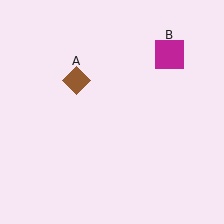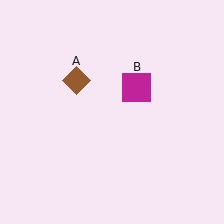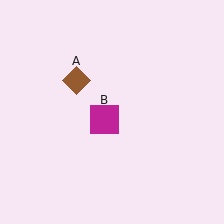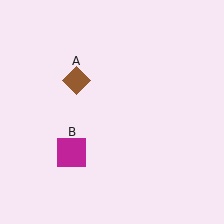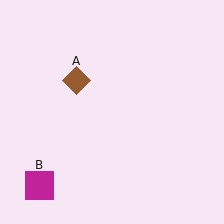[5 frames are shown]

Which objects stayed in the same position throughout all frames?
Brown diamond (object A) remained stationary.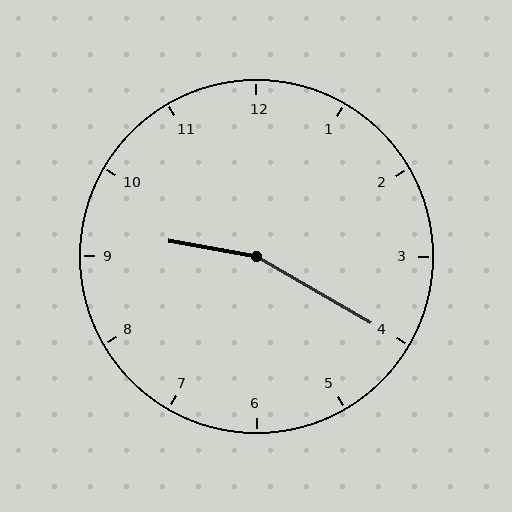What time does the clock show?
9:20.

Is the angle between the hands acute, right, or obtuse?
It is obtuse.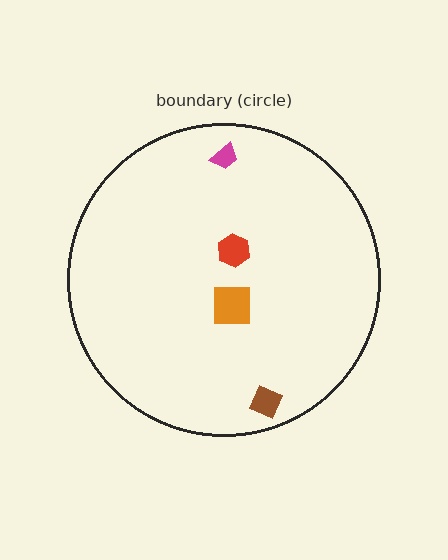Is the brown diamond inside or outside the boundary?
Inside.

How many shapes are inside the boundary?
4 inside, 0 outside.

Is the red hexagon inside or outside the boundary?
Inside.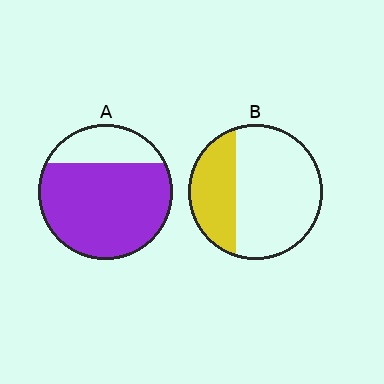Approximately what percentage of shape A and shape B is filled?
A is approximately 75% and B is approximately 30%.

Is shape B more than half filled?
No.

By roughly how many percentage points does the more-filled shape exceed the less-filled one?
By roughly 45 percentage points (A over B).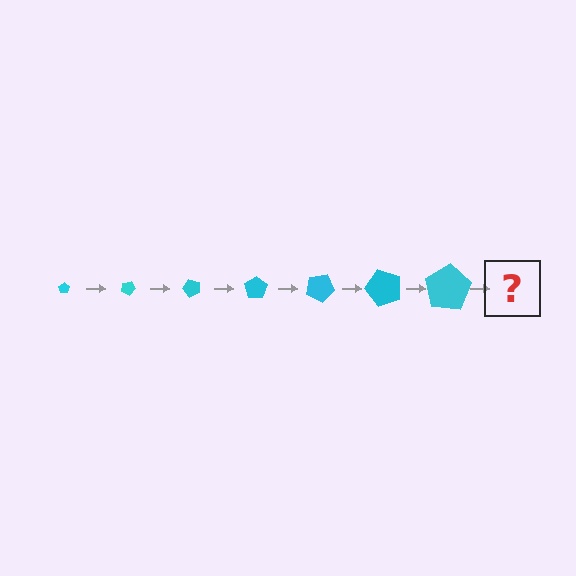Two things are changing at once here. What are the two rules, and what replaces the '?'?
The two rules are that the pentagon grows larger each step and it rotates 25 degrees each step. The '?' should be a pentagon, larger than the previous one and rotated 175 degrees from the start.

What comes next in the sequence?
The next element should be a pentagon, larger than the previous one and rotated 175 degrees from the start.